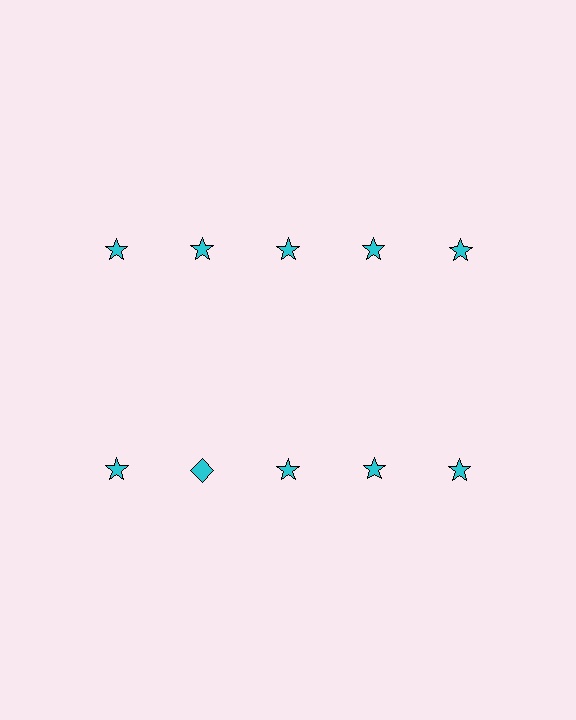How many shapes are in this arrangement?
There are 10 shapes arranged in a grid pattern.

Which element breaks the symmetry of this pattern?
The cyan diamond in the second row, second from left column breaks the symmetry. All other shapes are cyan stars.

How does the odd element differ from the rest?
It has a different shape: diamond instead of star.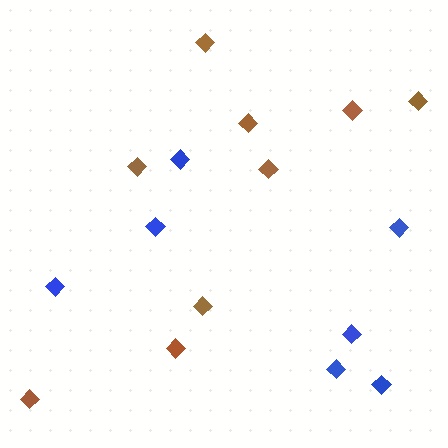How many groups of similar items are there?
There are 2 groups: one group of blue diamonds (7) and one group of brown diamonds (9).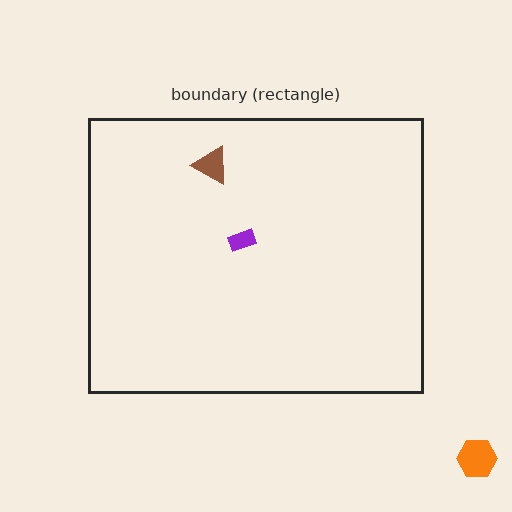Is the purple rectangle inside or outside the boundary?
Inside.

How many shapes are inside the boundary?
2 inside, 1 outside.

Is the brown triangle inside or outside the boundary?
Inside.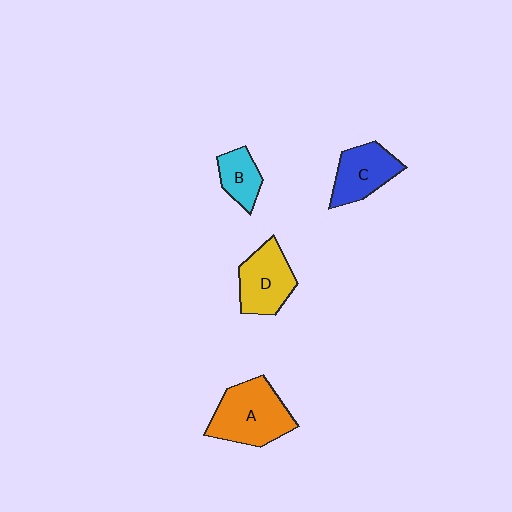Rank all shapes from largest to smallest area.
From largest to smallest: A (orange), D (yellow), C (blue), B (cyan).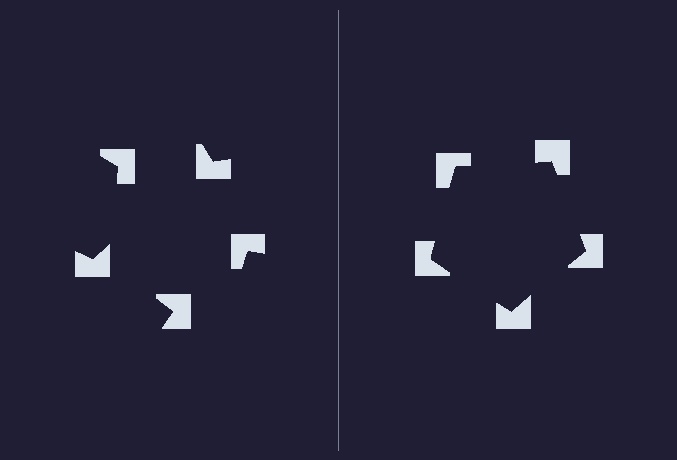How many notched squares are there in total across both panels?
10 — 5 on each side.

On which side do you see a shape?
An illusory pentagon appears on the right side. On the left side the wedge cuts are rotated, so no coherent shape forms.